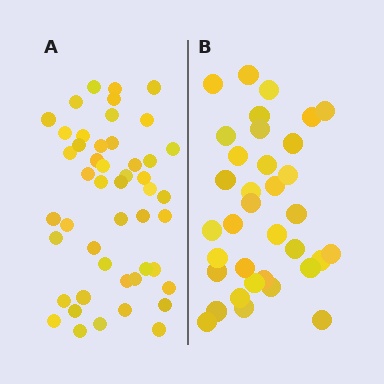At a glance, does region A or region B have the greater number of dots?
Region A (the left region) has more dots.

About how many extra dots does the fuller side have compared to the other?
Region A has approximately 15 more dots than region B.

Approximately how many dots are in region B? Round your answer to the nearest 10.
About 40 dots. (The exact count is 35, which rounds to 40.)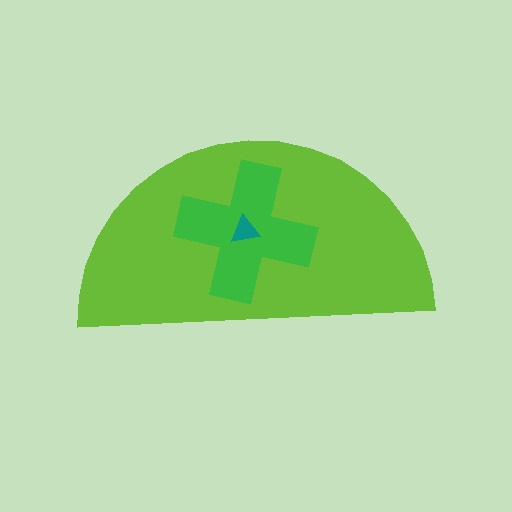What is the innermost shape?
The teal triangle.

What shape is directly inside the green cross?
The teal triangle.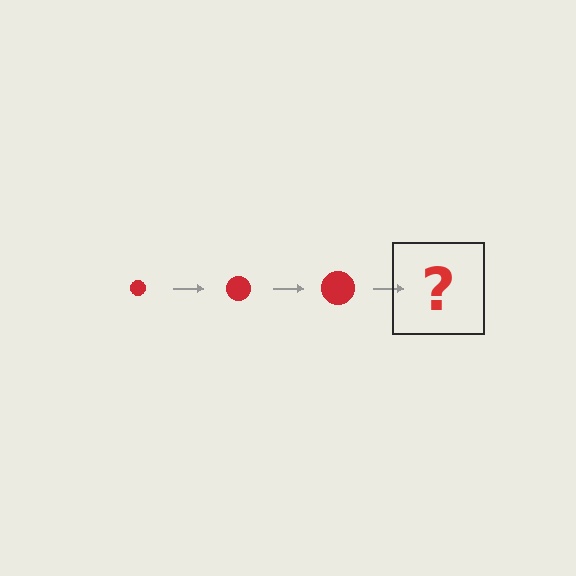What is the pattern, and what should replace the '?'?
The pattern is that the circle gets progressively larger each step. The '?' should be a red circle, larger than the previous one.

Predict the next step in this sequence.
The next step is a red circle, larger than the previous one.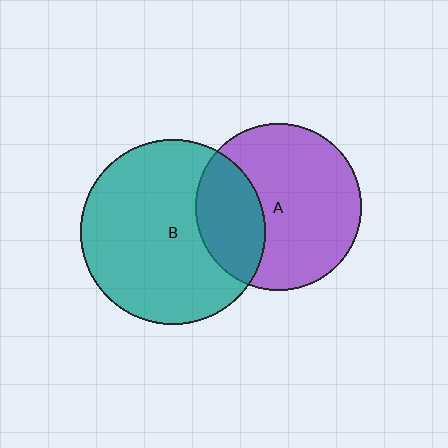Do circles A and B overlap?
Yes.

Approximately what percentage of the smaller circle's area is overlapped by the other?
Approximately 30%.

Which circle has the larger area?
Circle B (teal).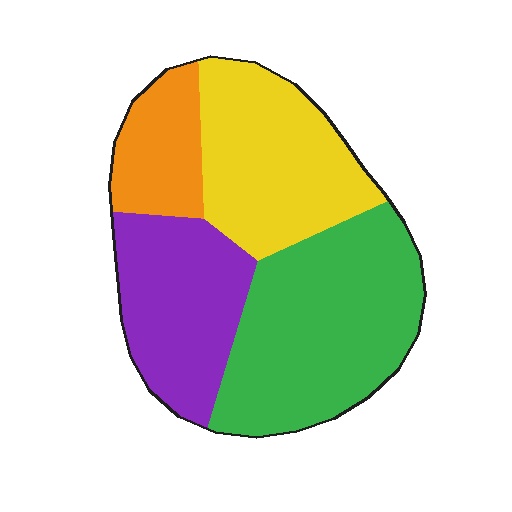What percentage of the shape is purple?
Purple covers 23% of the shape.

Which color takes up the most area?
Green, at roughly 35%.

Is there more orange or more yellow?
Yellow.